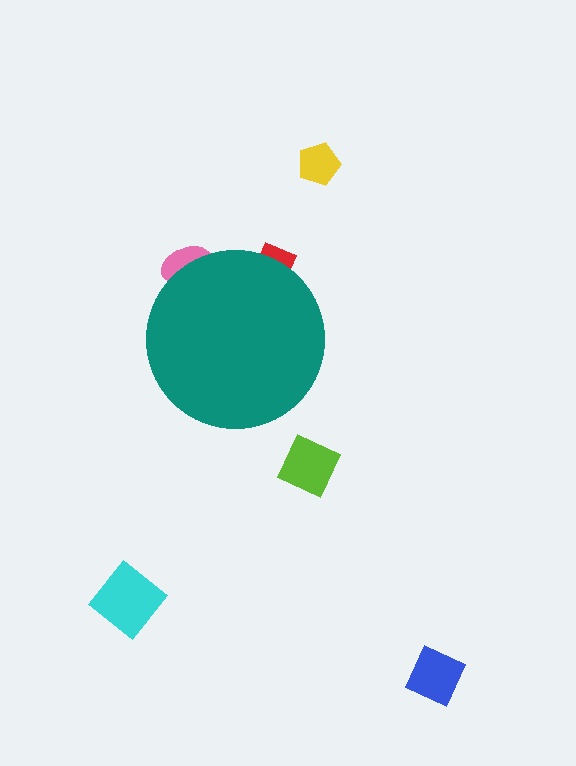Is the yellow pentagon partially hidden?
No, the yellow pentagon is fully visible.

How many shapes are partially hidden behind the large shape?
2 shapes are partially hidden.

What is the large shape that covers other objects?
A teal circle.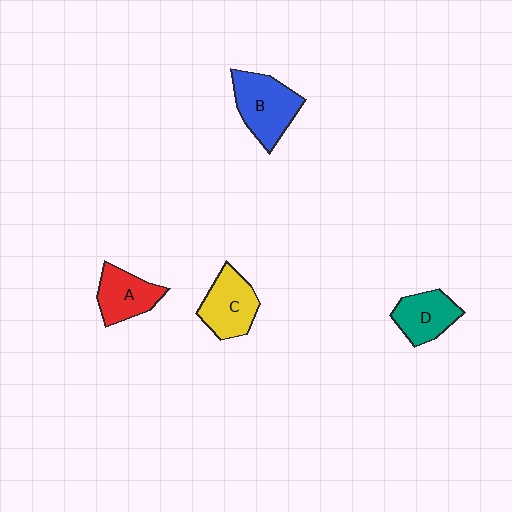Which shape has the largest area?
Shape B (blue).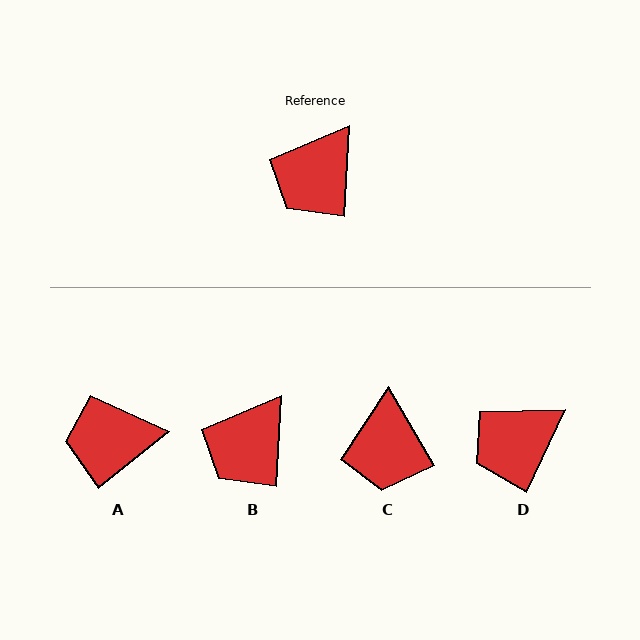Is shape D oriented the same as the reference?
No, it is off by about 22 degrees.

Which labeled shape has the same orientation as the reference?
B.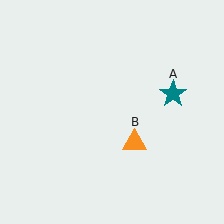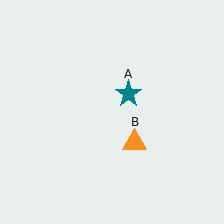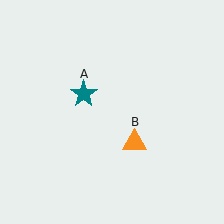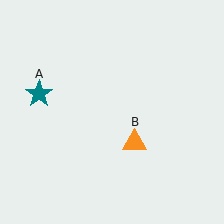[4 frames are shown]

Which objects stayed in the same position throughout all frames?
Orange triangle (object B) remained stationary.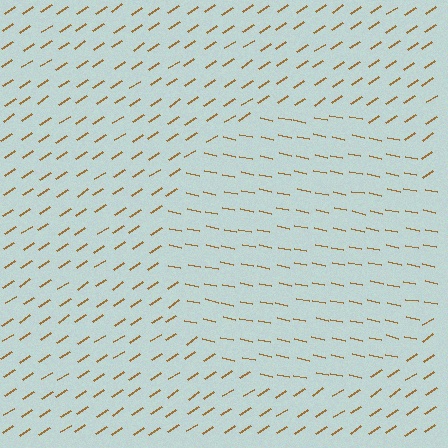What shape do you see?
I see a circle.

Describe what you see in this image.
The image is filled with small brown line segments. A circle region in the image has lines oriented differently from the surrounding lines, creating a visible texture boundary.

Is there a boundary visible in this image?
Yes, there is a texture boundary formed by a change in line orientation.